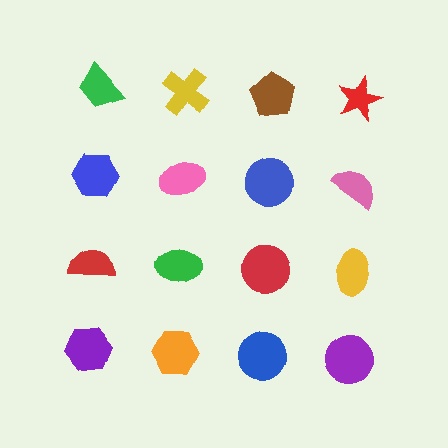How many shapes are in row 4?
4 shapes.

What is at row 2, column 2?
A pink ellipse.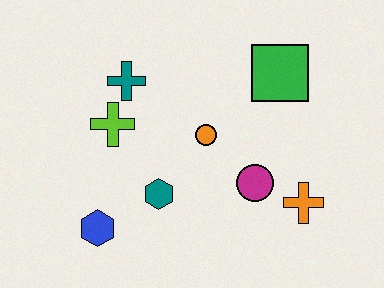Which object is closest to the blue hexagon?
The teal hexagon is closest to the blue hexagon.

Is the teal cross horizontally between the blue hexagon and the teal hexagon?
Yes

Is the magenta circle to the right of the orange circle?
Yes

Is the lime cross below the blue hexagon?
No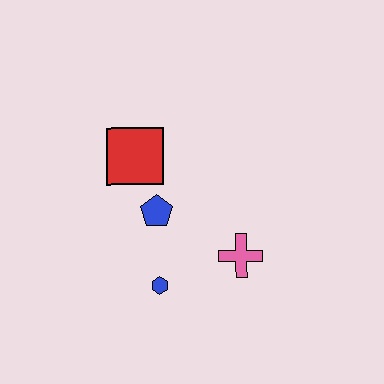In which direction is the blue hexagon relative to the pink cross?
The blue hexagon is to the left of the pink cross.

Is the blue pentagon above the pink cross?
Yes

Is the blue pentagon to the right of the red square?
Yes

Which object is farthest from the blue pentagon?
The pink cross is farthest from the blue pentagon.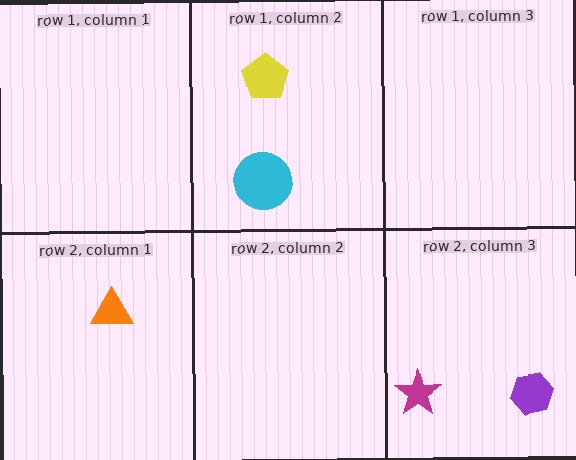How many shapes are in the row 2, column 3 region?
2.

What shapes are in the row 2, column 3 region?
The magenta star, the purple hexagon.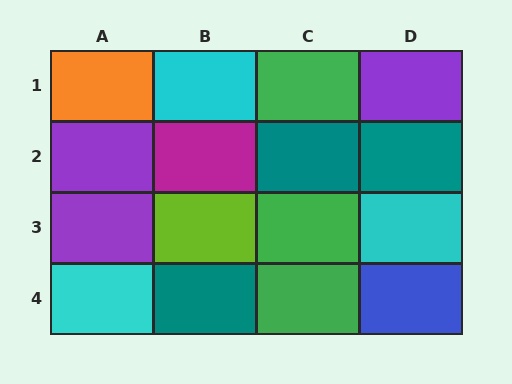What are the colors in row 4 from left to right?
Cyan, teal, green, blue.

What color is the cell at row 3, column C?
Green.